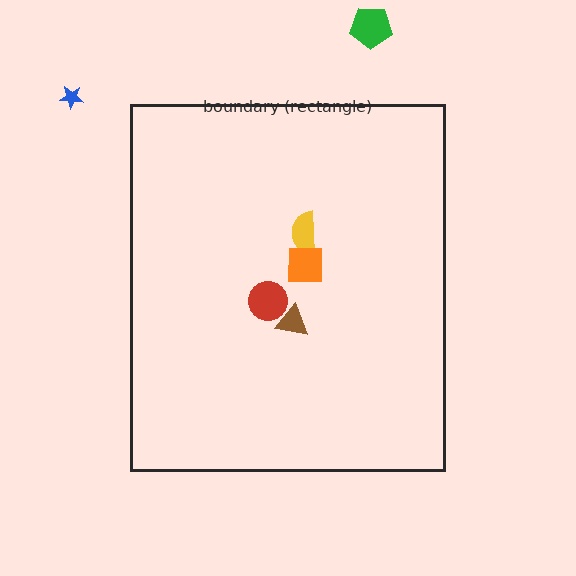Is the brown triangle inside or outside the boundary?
Inside.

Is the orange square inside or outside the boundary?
Inside.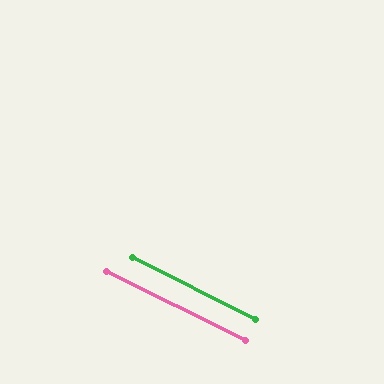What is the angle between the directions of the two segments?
Approximately 1 degree.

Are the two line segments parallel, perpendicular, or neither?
Parallel — their directions differ by only 0.5°.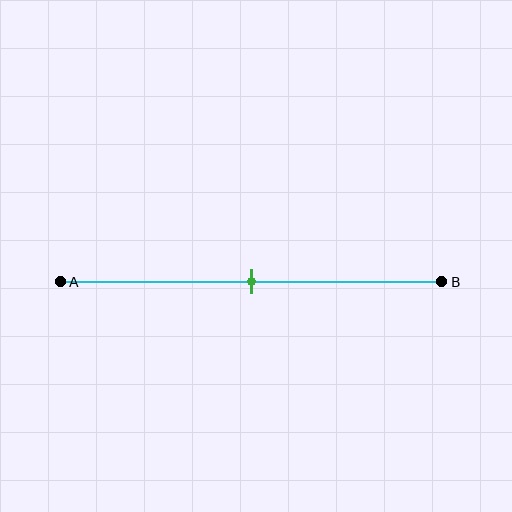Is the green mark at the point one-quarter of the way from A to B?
No, the mark is at about 50% from A, not at the 25% one-quarter point.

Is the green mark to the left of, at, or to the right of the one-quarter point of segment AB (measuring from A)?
The green mark is to the right of the one-quarter point of segment AB.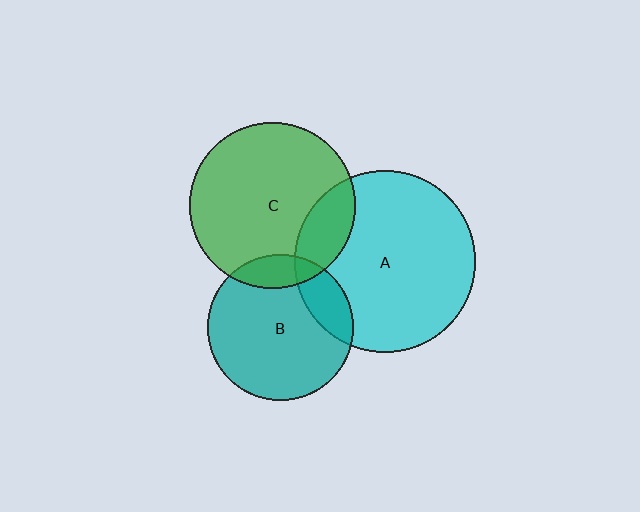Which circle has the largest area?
Circle A (cyan).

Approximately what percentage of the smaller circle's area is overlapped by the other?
Approximately 20%.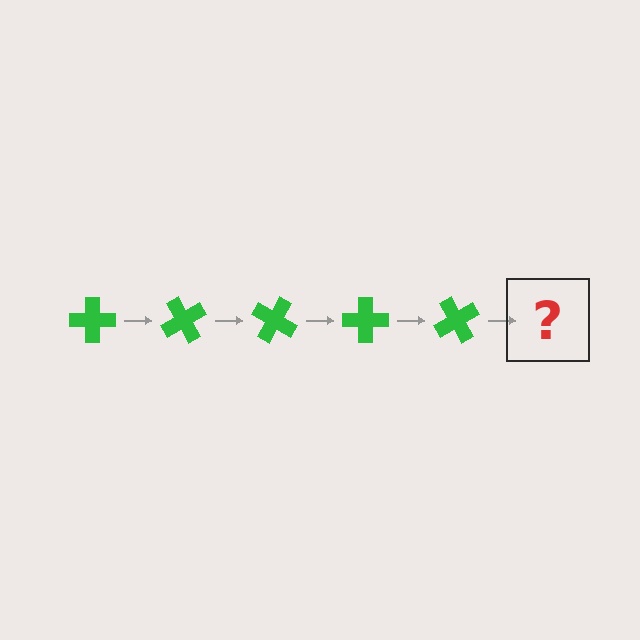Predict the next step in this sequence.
The next step is a green cross rotated 300 degrees.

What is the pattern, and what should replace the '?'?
The pattern is that the cross rotates 60 degrees each step. The '?' should be a green cross rotated 300 degrees.